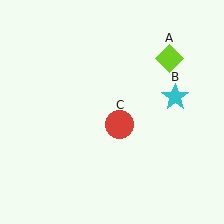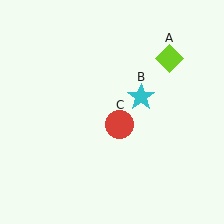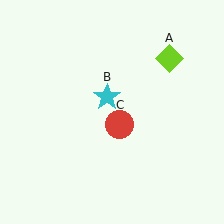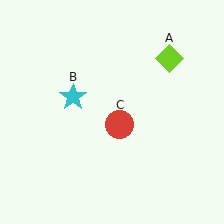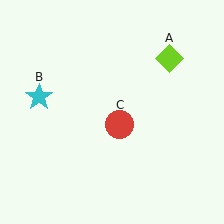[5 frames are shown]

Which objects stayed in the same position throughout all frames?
Lime diamond (object A) and red circle (object C) remained stationary.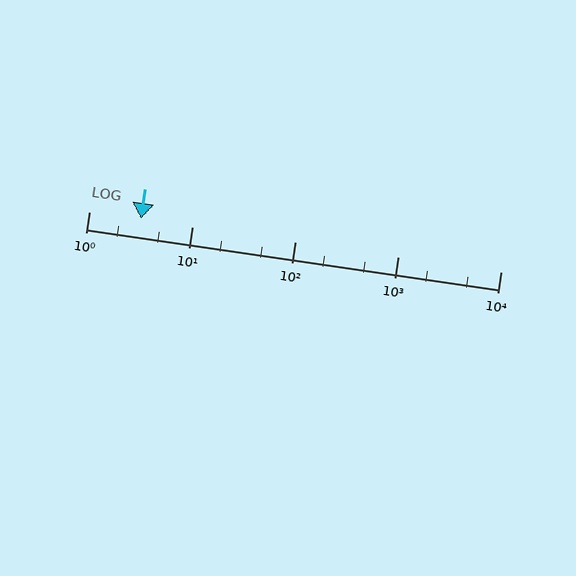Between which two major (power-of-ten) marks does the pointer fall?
The pointer is between 1 and 10.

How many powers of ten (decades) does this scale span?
The scale spans 4 decades, from 1 to 10000.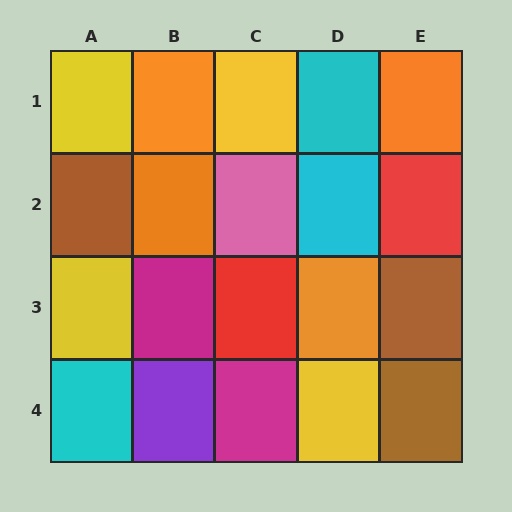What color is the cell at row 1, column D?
Cyan.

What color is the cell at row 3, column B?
Magenta.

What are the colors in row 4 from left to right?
Cyan, purple, magenta, yellow, brown.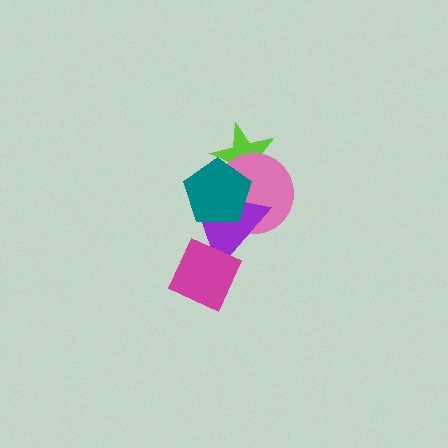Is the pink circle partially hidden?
Yes, it is partially covered by another shape.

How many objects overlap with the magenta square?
1 object overlaps with the magenta square.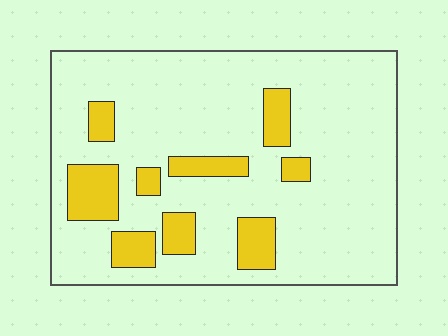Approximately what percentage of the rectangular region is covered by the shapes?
Approximately 15%.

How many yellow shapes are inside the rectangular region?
9.